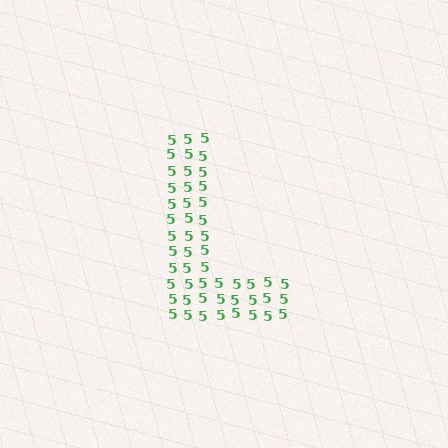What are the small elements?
The small elements are digit 5's.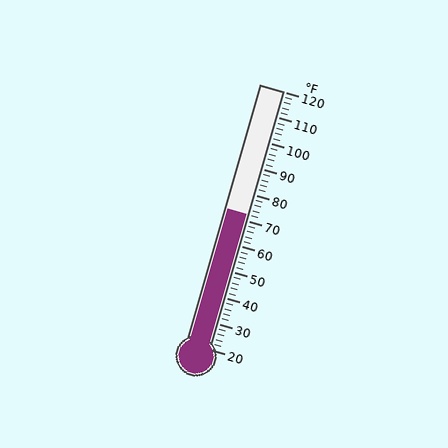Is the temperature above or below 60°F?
The temperature is above 60°F.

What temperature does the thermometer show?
The thermometer shows approximately 72°F.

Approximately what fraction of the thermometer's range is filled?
The thermometer is filled to approximately 50% of its range.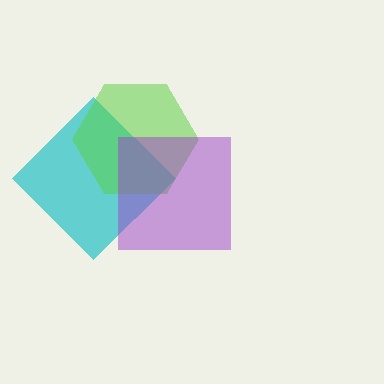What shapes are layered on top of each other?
The layered shapes are: a cyan diamond, a lime hexagon, a purple square.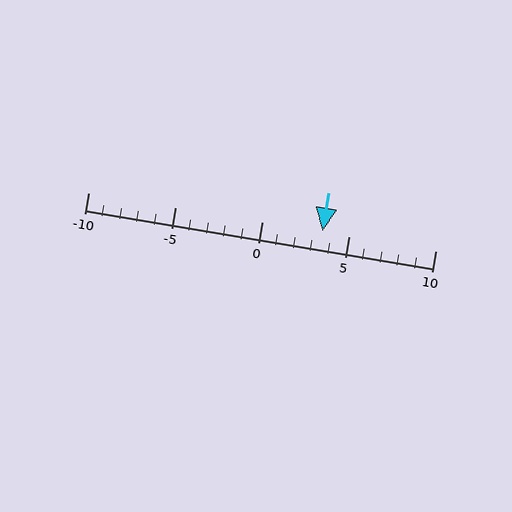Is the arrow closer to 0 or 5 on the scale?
The arrow is closer to 5.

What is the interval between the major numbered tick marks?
The major tick marks are spaced 5 units apart.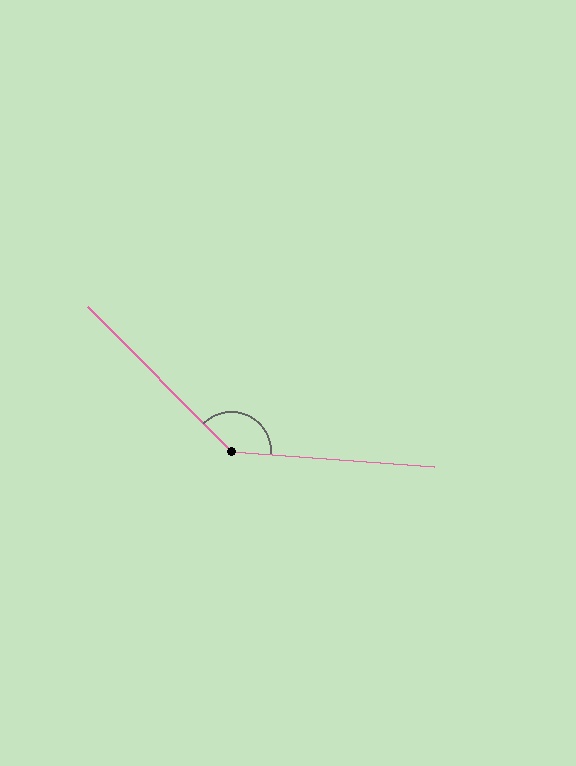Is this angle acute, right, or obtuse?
It is obtuse.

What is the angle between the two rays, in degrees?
Approximately 139 degrees.